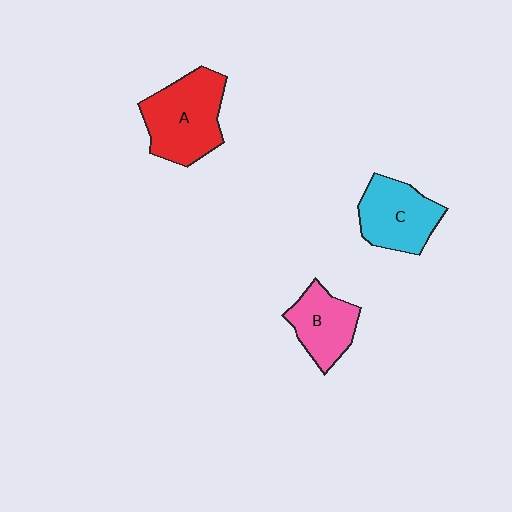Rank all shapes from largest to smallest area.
From largest to smallest: A (red), C (cyan), B (pink).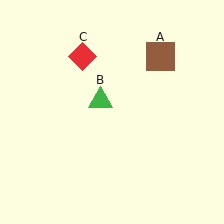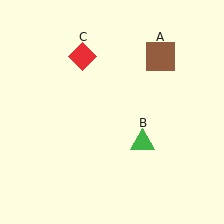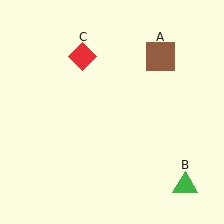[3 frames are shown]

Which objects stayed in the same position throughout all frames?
Brown square (object A) and red diamond (object C) remained stationary.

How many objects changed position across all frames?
1 object changed position: green triangle (object B).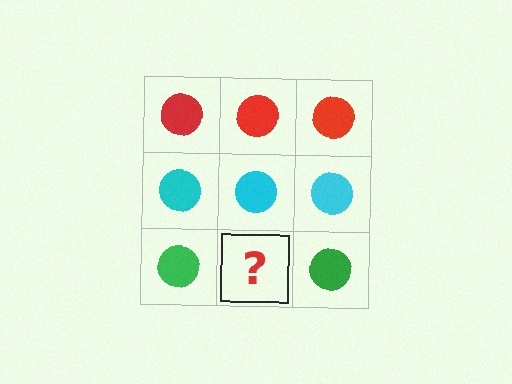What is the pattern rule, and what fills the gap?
The rule is that each row has a consistent color. The gap should be filled with a green circle.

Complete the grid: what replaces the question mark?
The question mark should be replaced with a green circle.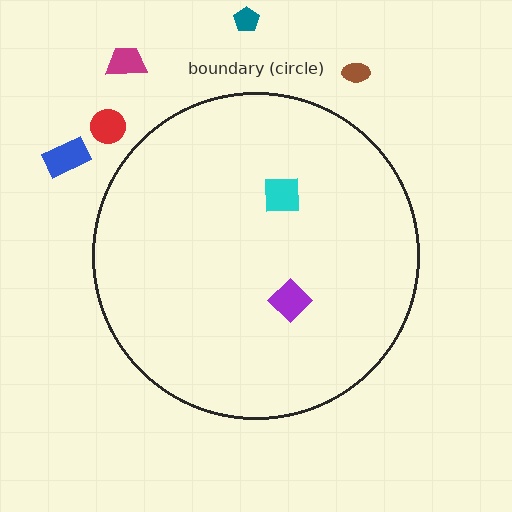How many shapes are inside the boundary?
2 inside, 5 outside.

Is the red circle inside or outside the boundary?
Outside.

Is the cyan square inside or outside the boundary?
Inside.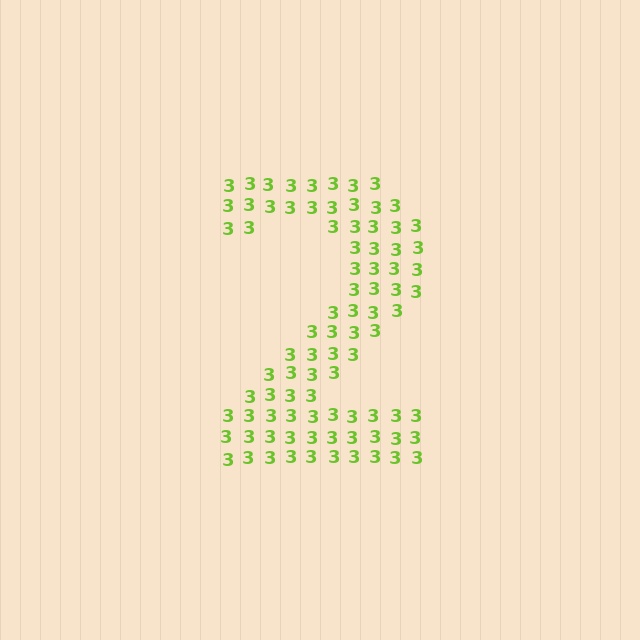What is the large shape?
The large shape is the digit 2.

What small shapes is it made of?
It is made of small digit 3's.